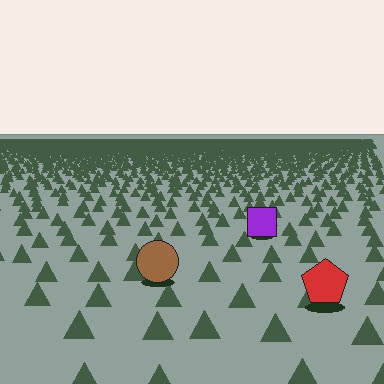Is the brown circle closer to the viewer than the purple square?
Yes. The brown circle is closer — you can tell from the texture gradient: the ground texture is coarser near it.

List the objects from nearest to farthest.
From nearest to farthest: the red pentagon, the brown circle, the purple square.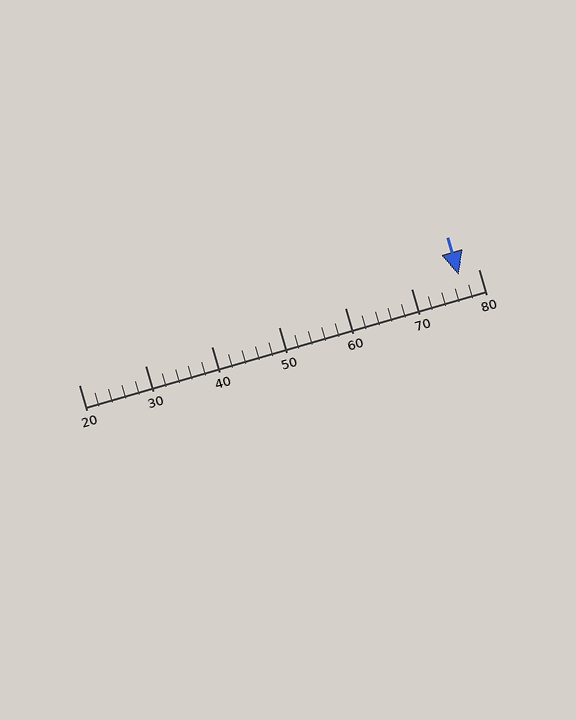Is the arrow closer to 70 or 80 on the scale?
The arrow is closer to 80.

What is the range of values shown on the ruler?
The ruler shows values from 20 to 80.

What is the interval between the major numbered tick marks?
The major tick marks are spaced 10 units apart.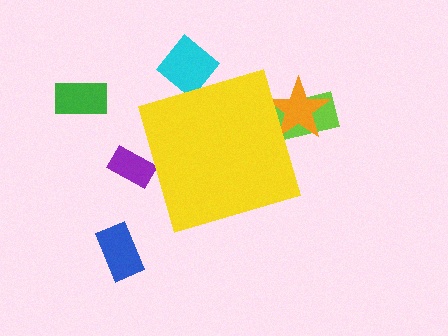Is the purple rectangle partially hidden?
Yes, the purple rectangle is partially hidden behind the yellow diamond.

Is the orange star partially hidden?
Yes, the orange star is partially hidden behind the yellow diamond.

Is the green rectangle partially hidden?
No, the green rectangle is fully visible.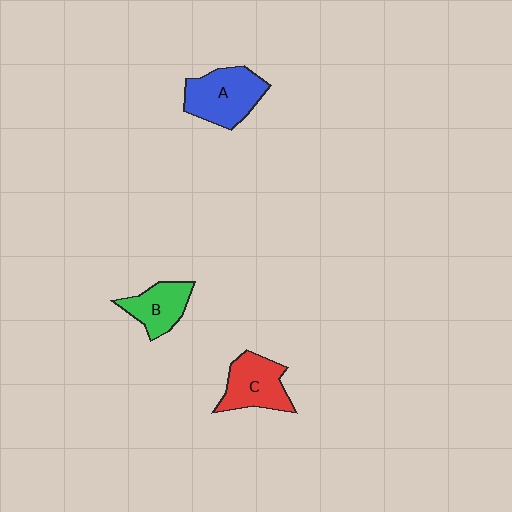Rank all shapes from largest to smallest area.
From largest to smallest: A (blue), C (red), B (green).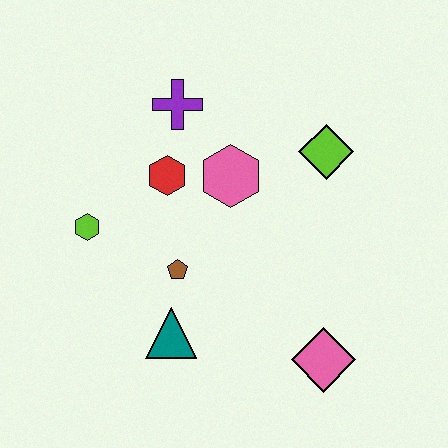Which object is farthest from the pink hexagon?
The pink diamond is farthest from the pink hexagon.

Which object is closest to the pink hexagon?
The red hexagon is closest to the pink hexagon.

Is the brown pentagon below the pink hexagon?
Yes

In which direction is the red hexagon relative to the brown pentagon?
The red hexagon is above the brown pentagon.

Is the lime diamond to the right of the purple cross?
Yes